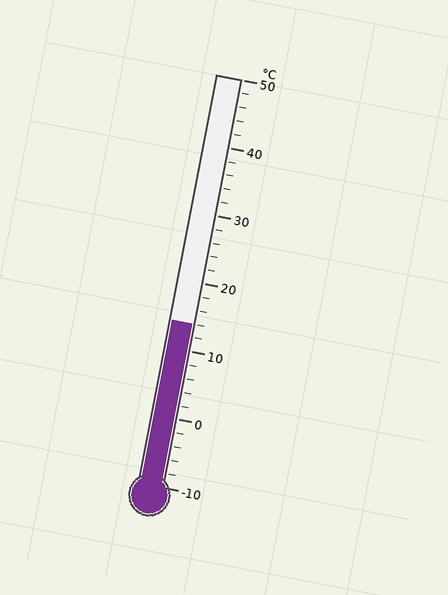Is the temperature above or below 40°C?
The temperature is below 40°C.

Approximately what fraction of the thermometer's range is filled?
The thermometer is filled to approximately 40% of its range.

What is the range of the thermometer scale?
The thermometer scale ranges from -10°C to 50°C.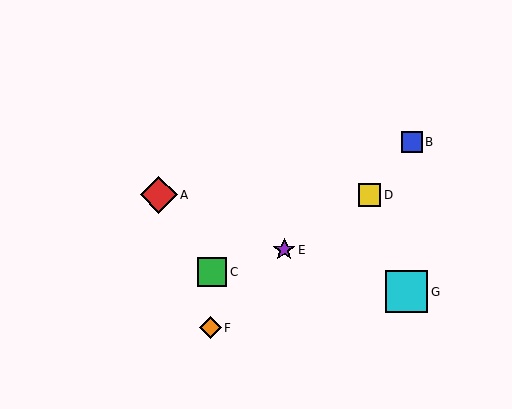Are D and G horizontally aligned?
No, D is at y≈195 and G is at y≈292.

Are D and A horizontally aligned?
Yes, both are at y≈195.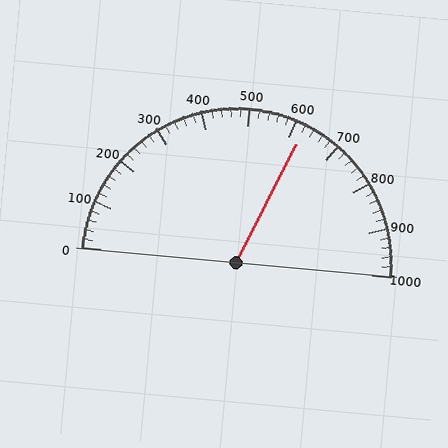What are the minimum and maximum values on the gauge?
The gauge ranges from 0 to 1000.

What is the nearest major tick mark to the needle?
The nearest major tick mark is 600.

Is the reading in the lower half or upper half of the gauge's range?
The reading is in the upper half of the range (0 to 1000).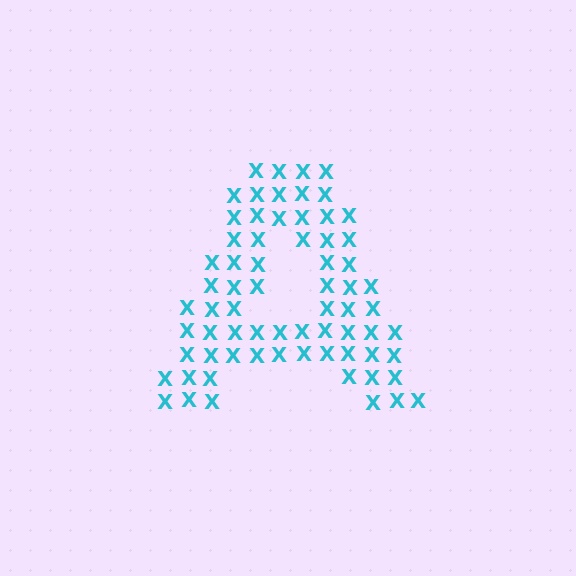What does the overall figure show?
The overall figure shows the letter A.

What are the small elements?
The small elements are letter X's.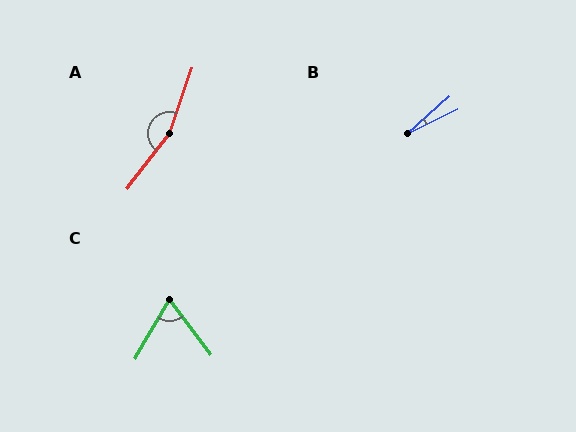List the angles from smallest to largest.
B (16°), C (67°), A (162°).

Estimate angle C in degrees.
Approximately 67 degrees.